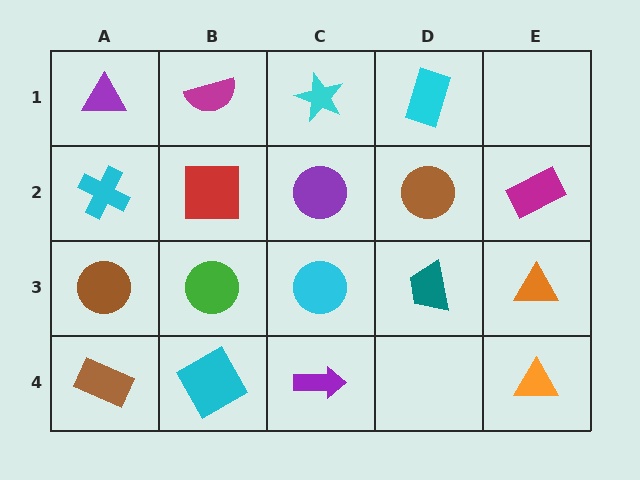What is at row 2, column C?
A purple circle.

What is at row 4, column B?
A cyan square.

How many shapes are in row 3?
5 shapes.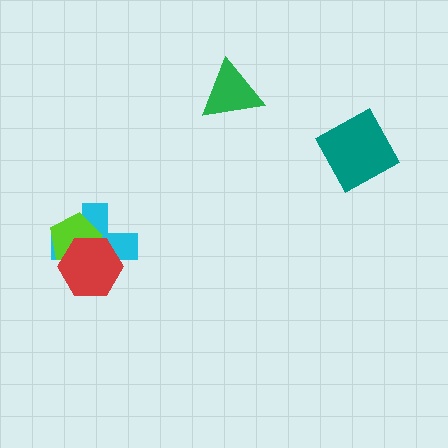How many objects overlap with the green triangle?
0 objects overlap with the green triangle.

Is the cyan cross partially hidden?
Yes, it is partially covered by another shape.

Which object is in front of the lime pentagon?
The red hexagon is in front of the lime pentagon.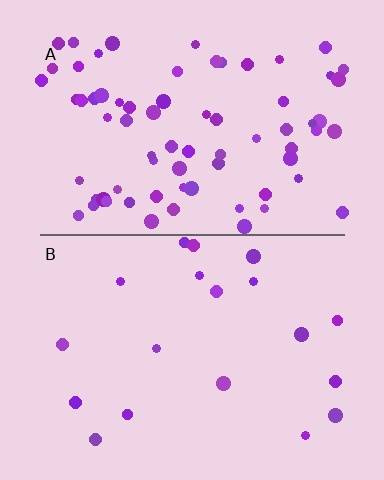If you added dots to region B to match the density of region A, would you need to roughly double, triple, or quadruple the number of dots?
Approximately quadruple.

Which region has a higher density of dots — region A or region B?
A (the top).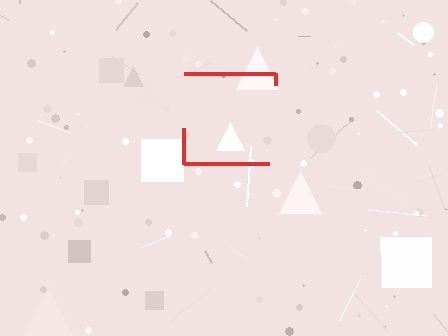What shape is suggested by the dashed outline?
The dashed outline suggests a square.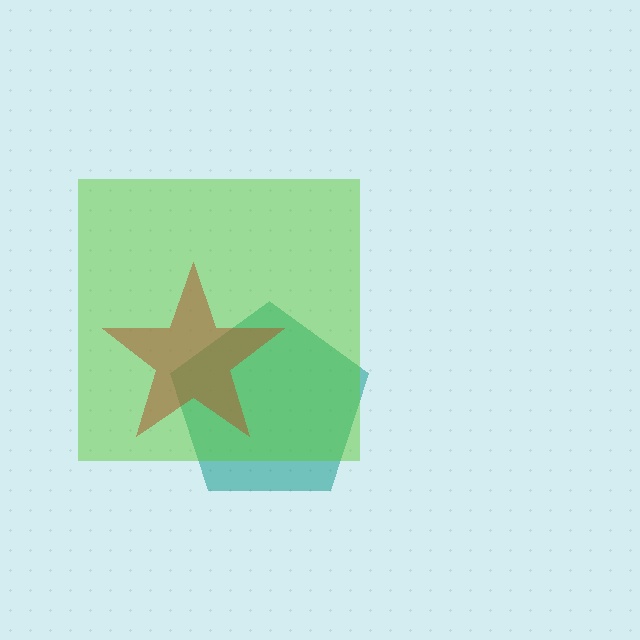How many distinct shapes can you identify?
There are 3 distinct shapes: a teal pentagon, a lime square, a brown star.